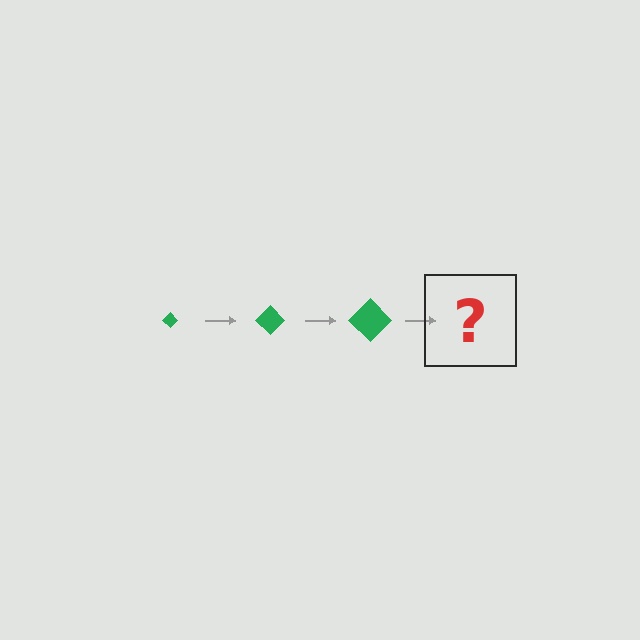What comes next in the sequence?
The next element should be a green diamond, larger than the previous one.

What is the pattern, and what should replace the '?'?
The pattern is that the diamond gets progressively larger each step. The '?' should be a green diamond, larger than the previous one.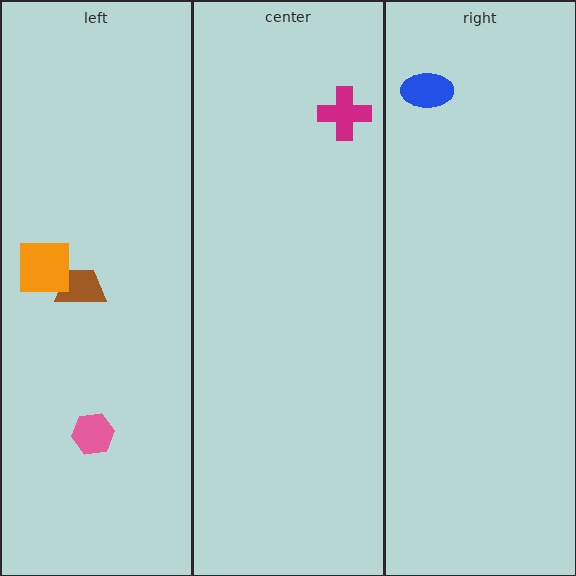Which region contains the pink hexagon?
The left region.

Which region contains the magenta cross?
The center region.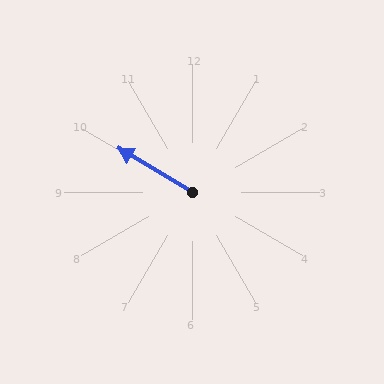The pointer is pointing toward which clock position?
Roughly 10 o'clock.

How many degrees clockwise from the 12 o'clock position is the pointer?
Approximately 301 degrees.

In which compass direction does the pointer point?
Northwest.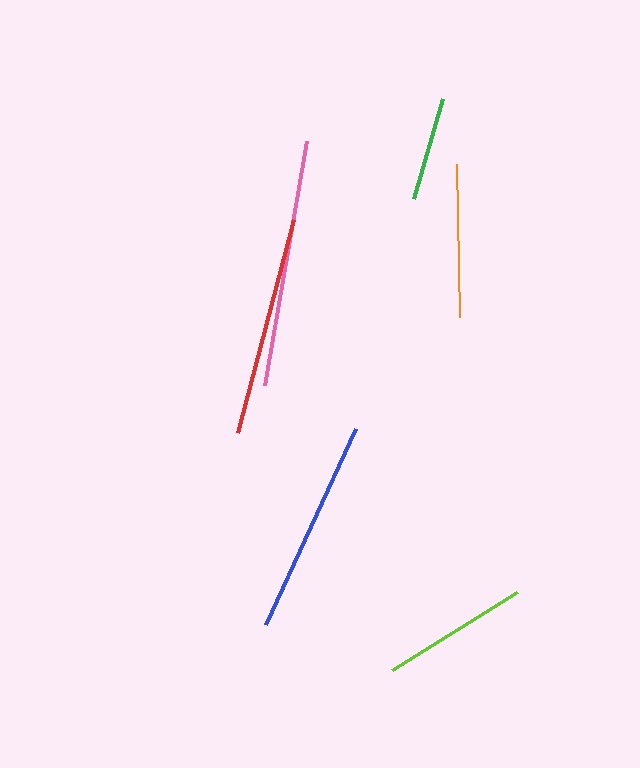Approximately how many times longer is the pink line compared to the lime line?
The pink line is approximately 1.7 times the length of the lime line.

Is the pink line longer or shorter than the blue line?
The pink line is longer than the blue line.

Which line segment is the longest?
The pink line is the longest at approximately 247 pixels.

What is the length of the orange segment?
The orange segment is approximately 152 pixels long.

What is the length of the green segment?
The green segment is approximately 105 pixels long.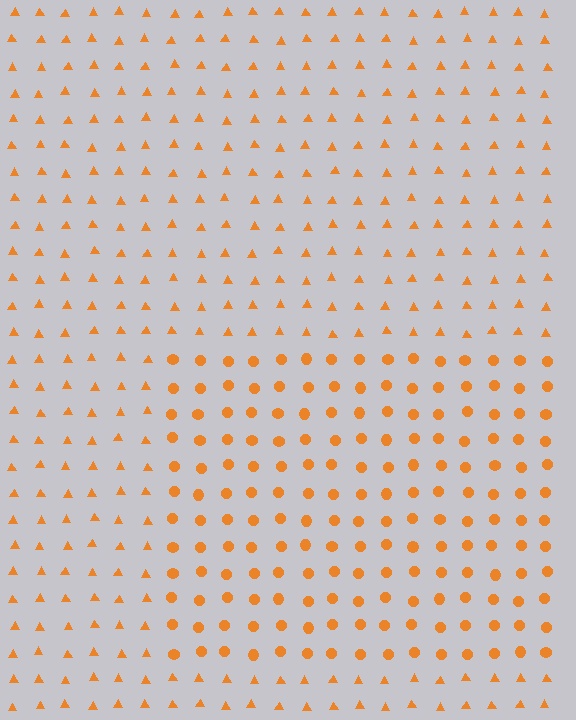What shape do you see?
I see a rectangle.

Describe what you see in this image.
The image is filled with small orange elements arranged in a uniform grid. A rectangle-shaped region contains circles, while the surrounding area contains triangles. The boundary is defined purely by the change in element shape.